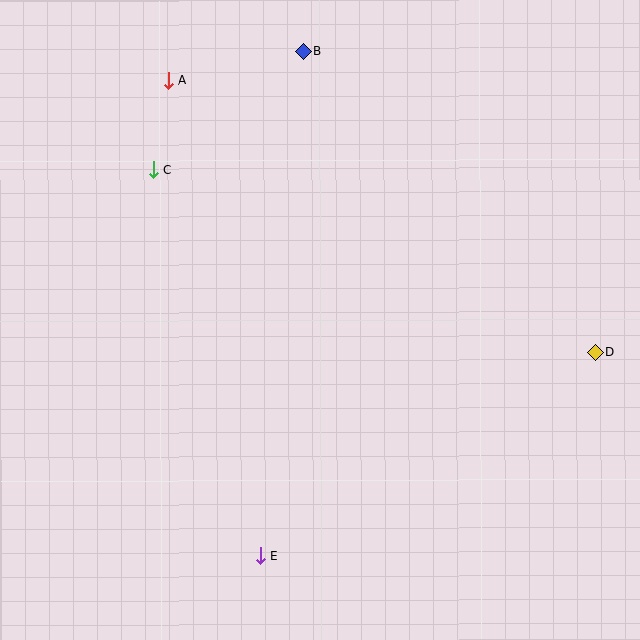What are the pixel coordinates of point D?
Point D is at (596, 352).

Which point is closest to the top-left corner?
Point A is closest to the top-left corner.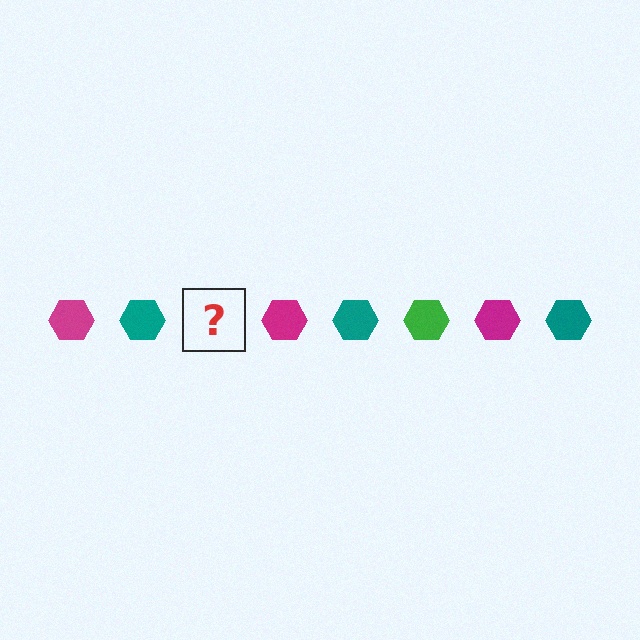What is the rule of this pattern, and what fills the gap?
The rule is that the pattern cycles through magenta, teal, green hexagons. The gap should be filled with a green hexagon.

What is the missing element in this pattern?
The missing element is a green hexagon.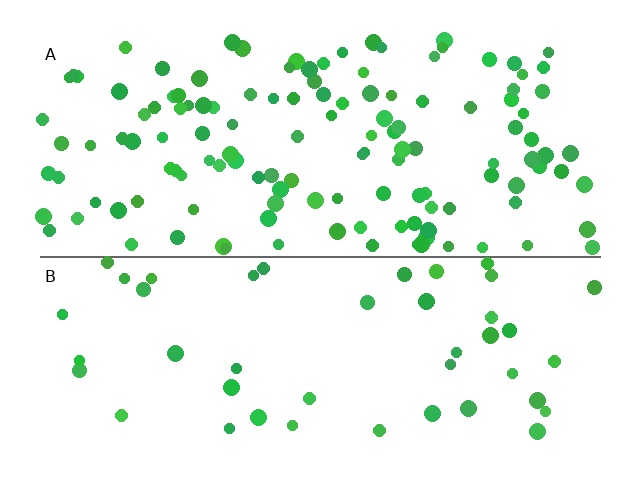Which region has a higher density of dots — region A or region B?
A (the top).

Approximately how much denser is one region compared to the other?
Approximately 2.9× — region A over region B.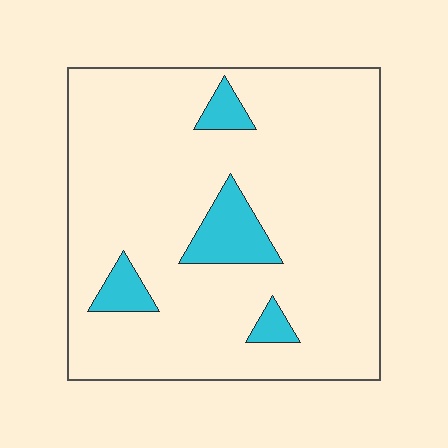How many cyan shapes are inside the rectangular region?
4.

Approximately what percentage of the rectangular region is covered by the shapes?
Approximately 10%.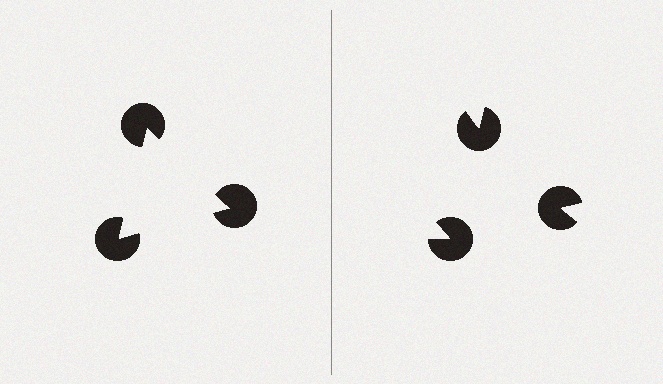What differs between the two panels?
The pac-man discs are positioned identically on both sides; only the wedge orientations differ. On the left they align to a triangle; on the right they are misaligned.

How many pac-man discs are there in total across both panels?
6 — 3 on each side.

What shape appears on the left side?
An illusory triangle.